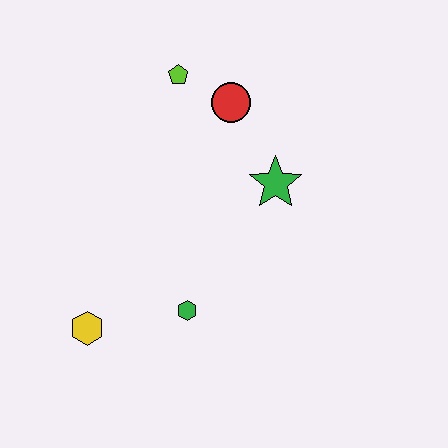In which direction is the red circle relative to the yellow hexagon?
The red circle is above the yellow hexagon.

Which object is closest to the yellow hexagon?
The green hexagon is closest to the yellow hexagon.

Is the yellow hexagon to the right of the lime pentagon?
No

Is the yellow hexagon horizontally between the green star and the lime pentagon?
No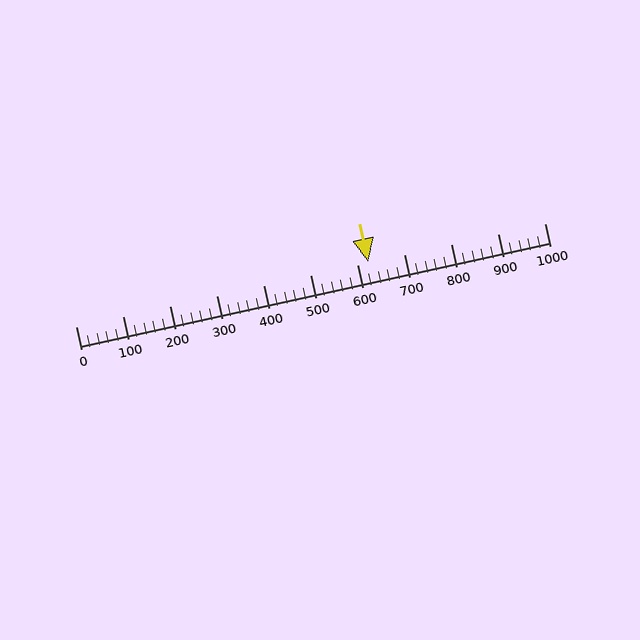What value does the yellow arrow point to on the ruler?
The yellow arrow points to approximately 624.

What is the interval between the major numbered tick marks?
The major tick marks are spaced 100 units apart.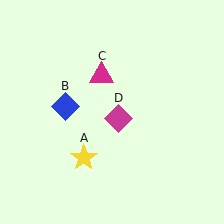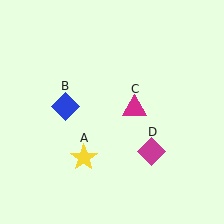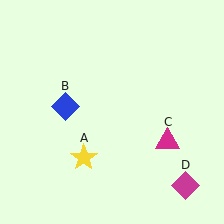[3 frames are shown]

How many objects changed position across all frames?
2 objects changed position: magenta triangle (object C), magenta diamond (object D).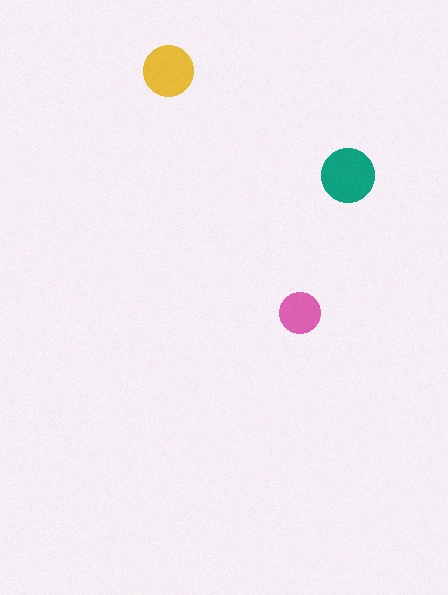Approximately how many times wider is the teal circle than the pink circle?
About 1.5 times wider.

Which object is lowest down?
The pink circle is bottommost.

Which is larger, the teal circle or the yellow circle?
The teal one.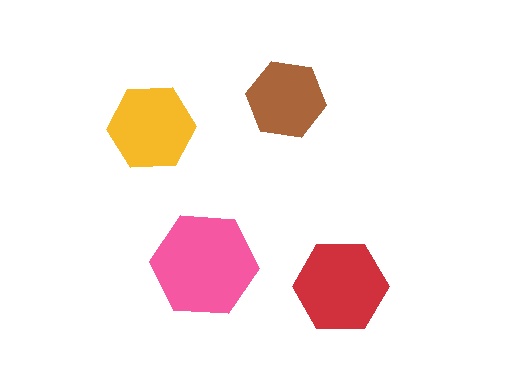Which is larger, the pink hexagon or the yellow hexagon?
The pink one.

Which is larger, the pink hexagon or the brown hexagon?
The pink one.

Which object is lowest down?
The red hexagon is bottommost.